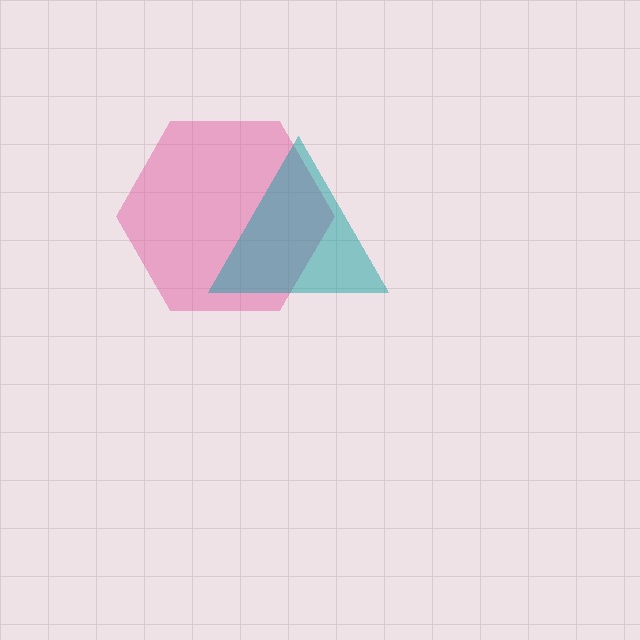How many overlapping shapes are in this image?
There are 2 overlapping shapes in the image.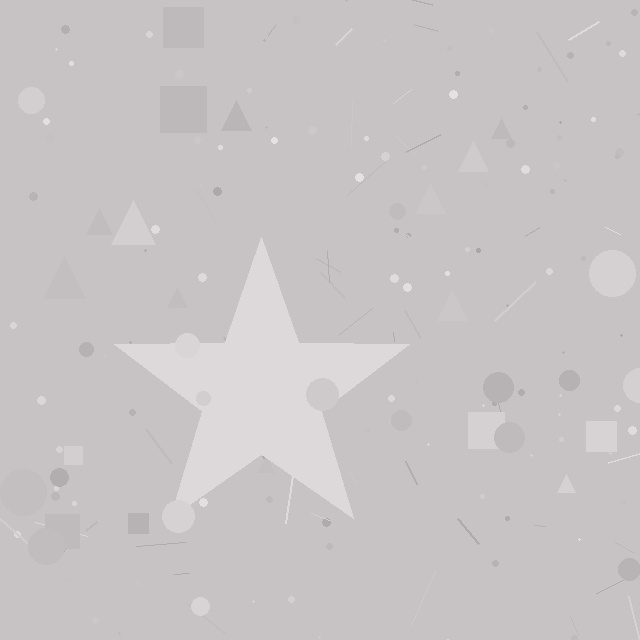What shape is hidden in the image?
A star is hidden in the image.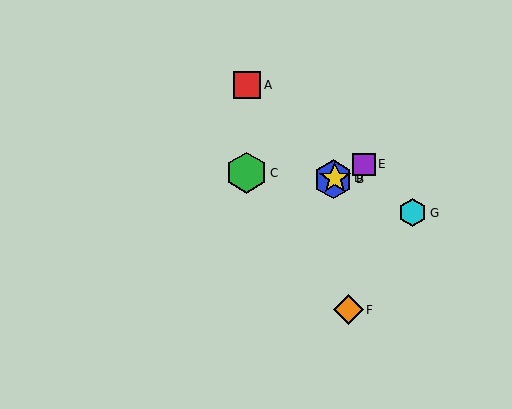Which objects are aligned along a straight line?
Objects B, D, E are aligned along a straight line.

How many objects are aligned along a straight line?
3 objects (B, D, E) are aligned along a straight line.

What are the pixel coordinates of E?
Object E is at (364, 164).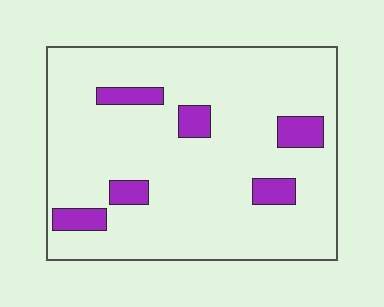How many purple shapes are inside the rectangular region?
6.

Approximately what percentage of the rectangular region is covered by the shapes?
Approximately 10%.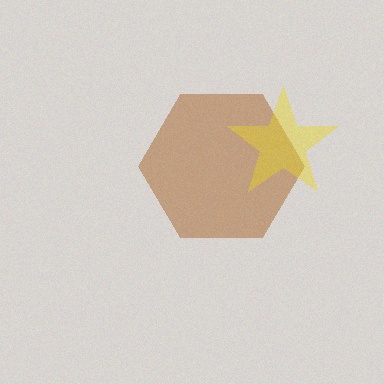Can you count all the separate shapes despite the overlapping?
Yes, there are 2 separate shapes.